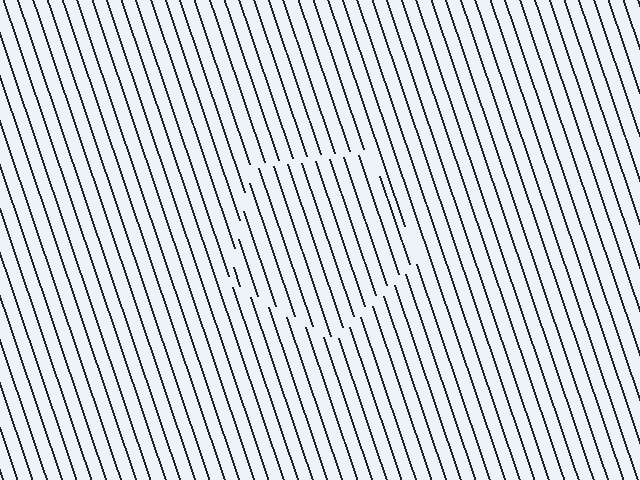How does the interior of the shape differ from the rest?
The interior of the shape contains the same grating, shifted by half a period — the contour is defined by the phase discontinuity where line-ends from the inner and outer gratings abut.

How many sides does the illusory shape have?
5 sides — the line-ends trace a pentagon.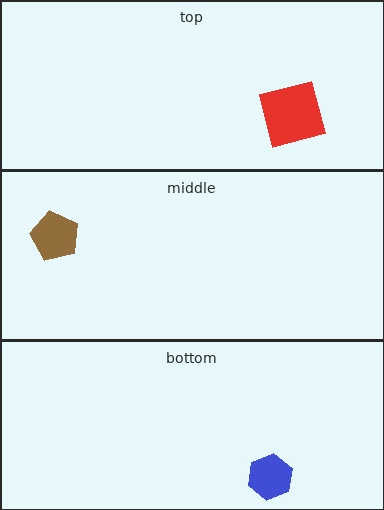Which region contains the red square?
The top region.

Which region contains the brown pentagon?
The middle region.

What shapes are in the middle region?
The brown pentagon.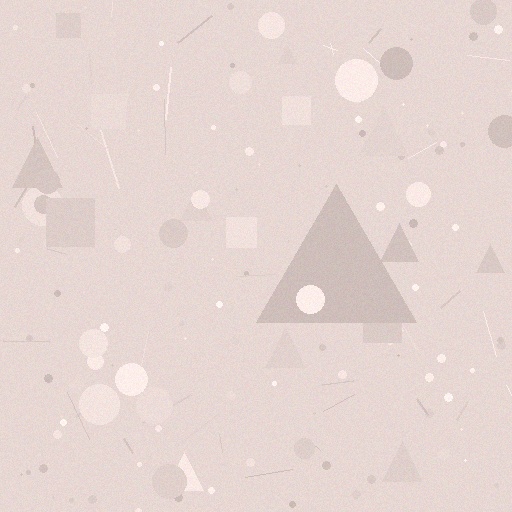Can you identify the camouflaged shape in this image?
The camouflaged shape is a triangle.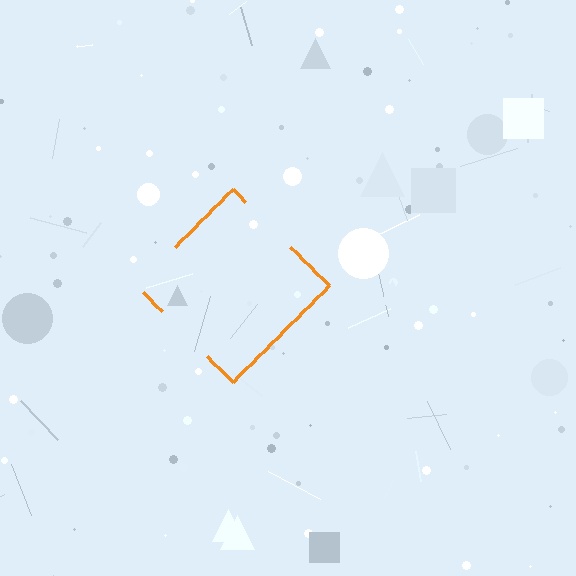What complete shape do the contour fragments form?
The contour fragments form a diamond.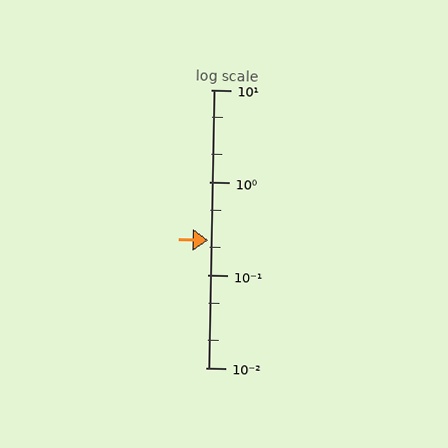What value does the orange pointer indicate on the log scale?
The pointer indicates approximately 0.24.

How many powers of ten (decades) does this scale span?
The scale spans 3 decades, from 0.01 to 10.